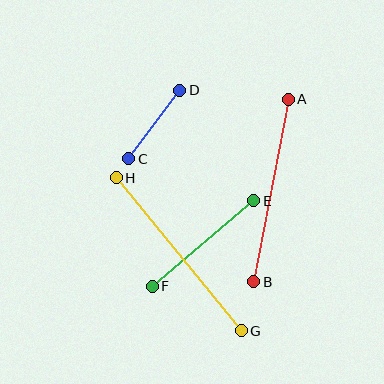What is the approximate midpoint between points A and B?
The midpoint is at approximately (271, 191) pixels.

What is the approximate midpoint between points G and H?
The midpoint is at approximately (179, 254) pixels.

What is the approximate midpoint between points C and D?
The midpoint is at approximately (154, 125) pixels.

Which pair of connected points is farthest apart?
Points G and H are farthest apart.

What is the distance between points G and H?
The distance is approximately 197 pixels.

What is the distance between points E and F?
The distance is approximately 133 pixels.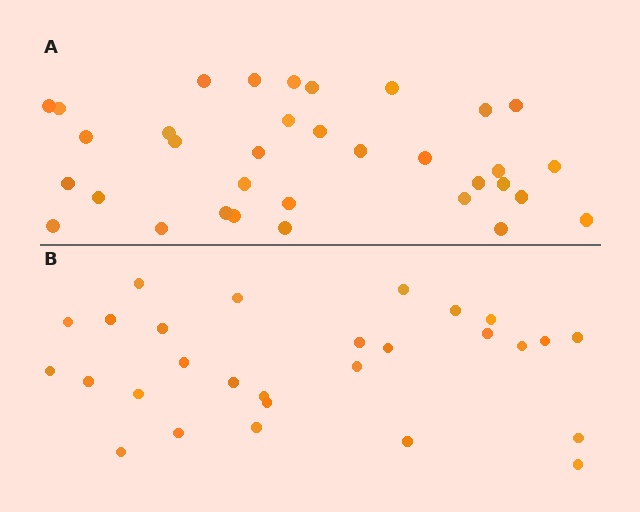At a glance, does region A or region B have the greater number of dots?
Region A (the top region) has more dots.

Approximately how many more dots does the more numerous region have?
Region A has about 6 more dots than region B.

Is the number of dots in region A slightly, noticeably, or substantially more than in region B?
Region A has only slightly more — the two regions are fairly close. The ratio is roughly 1.2 to 1.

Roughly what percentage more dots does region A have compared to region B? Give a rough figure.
About 20% more.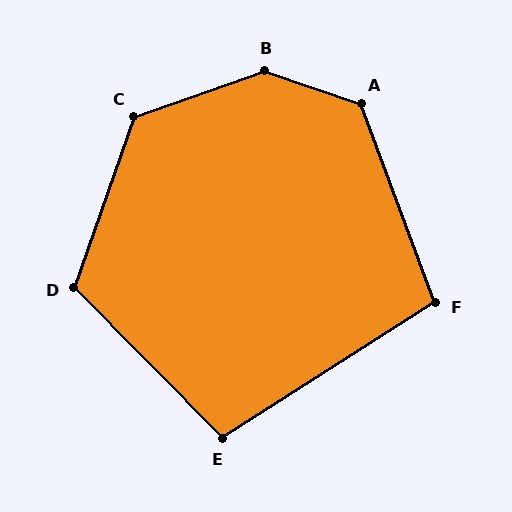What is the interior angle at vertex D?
Approximately 116 degrees (obtuse).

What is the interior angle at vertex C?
Approximately 129 degrees (obtuse).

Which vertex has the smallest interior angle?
F, at approximately 102 degrees.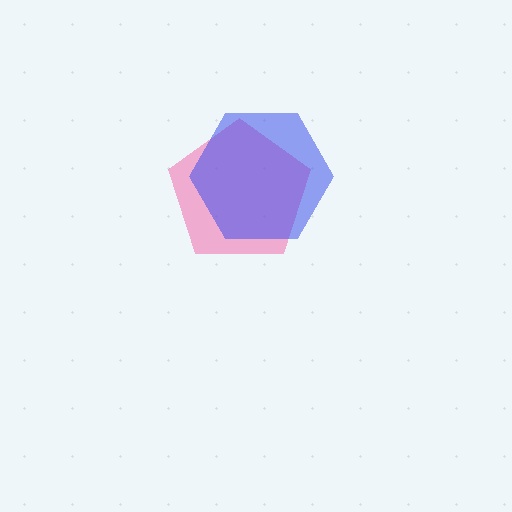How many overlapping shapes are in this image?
There are 2 overlapping shapes in the image.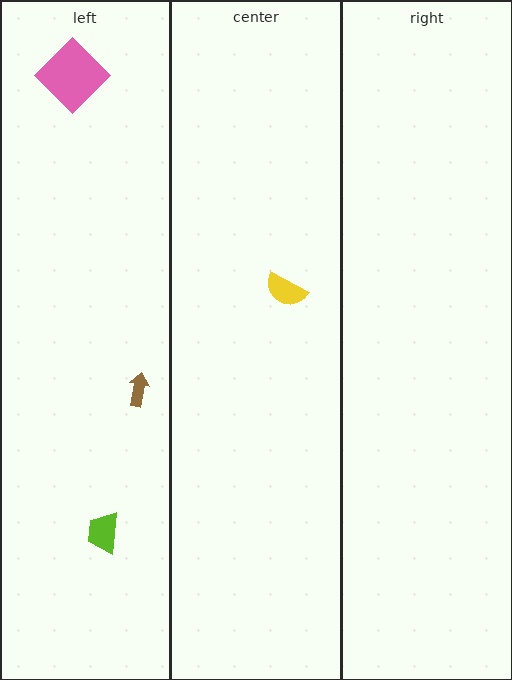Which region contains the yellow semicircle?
The center region.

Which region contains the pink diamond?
The left region.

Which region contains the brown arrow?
The left region.